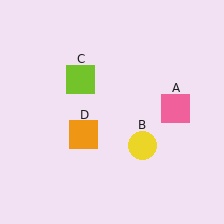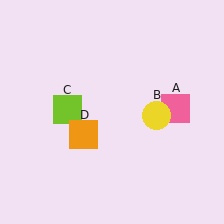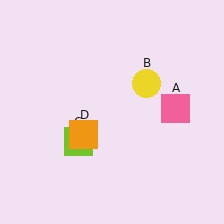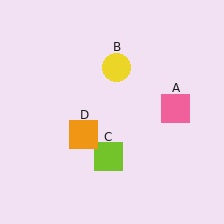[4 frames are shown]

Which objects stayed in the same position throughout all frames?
Pink square (object A) and orange square (object D) remained stationary.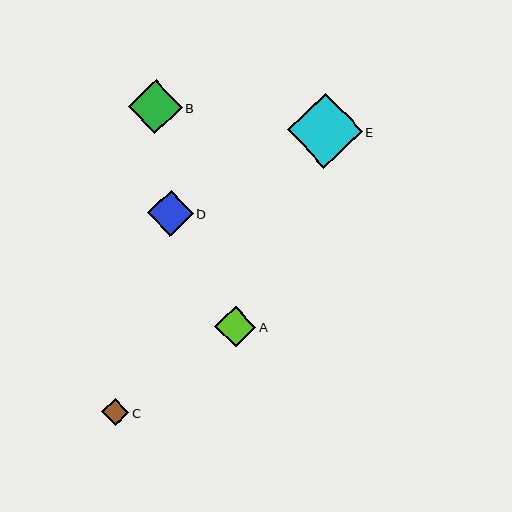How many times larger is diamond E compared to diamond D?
Diamond E is approximately 1.6 times the size of diamond D.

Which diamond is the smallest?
Diamond C is the smallest with a size of approximately 27 pixels.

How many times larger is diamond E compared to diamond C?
Diamond E is approximately 2.8 times the size of diamond C.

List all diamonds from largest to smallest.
From largest to smallest: E, B, D, A, C.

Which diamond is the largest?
Diamond E is the largest with a size of approximately 75 pixels.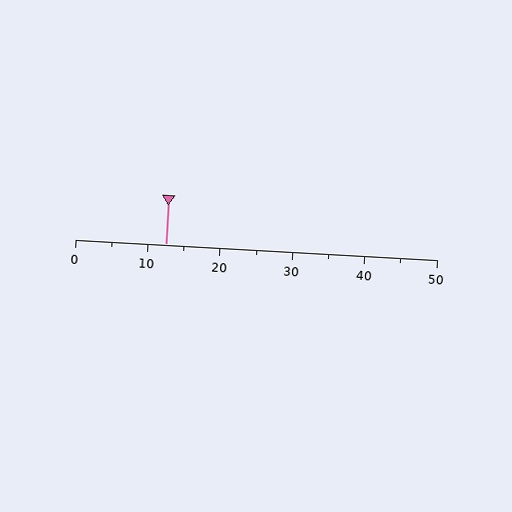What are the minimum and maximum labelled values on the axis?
The axis runs from 0 to 50.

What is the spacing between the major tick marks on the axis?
The major ticks are spaced 10 apart.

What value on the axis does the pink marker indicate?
The marker indicates approximately 12.5.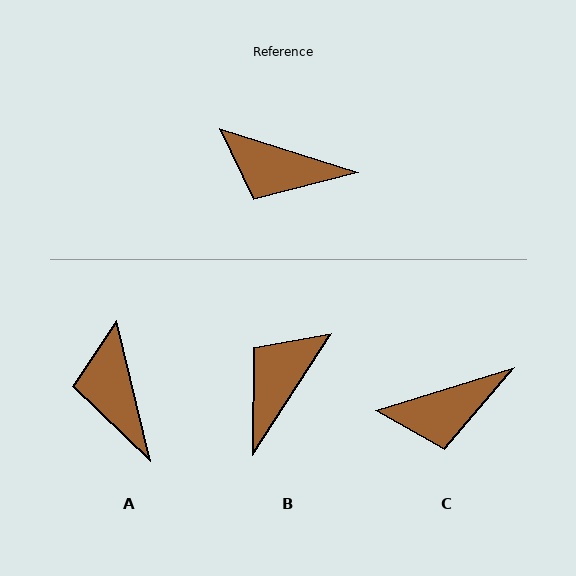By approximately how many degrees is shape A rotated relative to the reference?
Approximately 59 degrees clockwise.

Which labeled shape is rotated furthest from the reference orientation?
B, about 105 degrees away.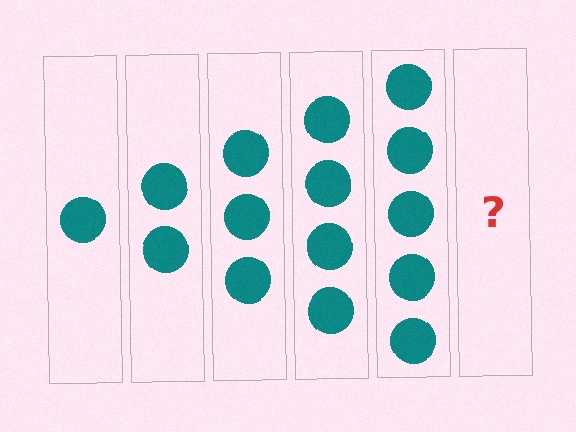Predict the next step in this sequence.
The next step is 6 circles.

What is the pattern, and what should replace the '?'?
The pattern is that each step adds one more circle. The '?' should be 6 circles.